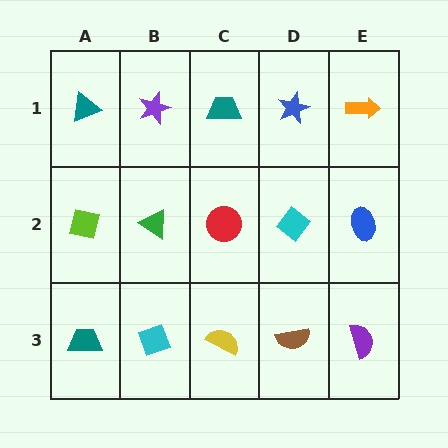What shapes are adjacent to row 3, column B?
A green triangle (row 2, column B), a teal trapezoid (row 3, column A), a yellow semicircle (row 3, column C).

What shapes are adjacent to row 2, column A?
A teal triangle (row 1, column A), a teal trapezoid (row 3, column A), a green triangle (row 2, column B).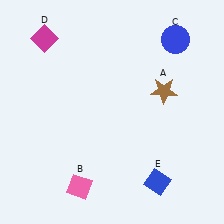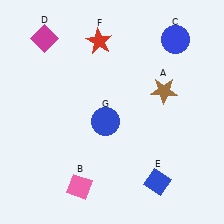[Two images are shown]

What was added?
A red star (F), a blue circle (G) were added in Image 2.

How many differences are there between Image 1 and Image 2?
There are 2 differences between the two images.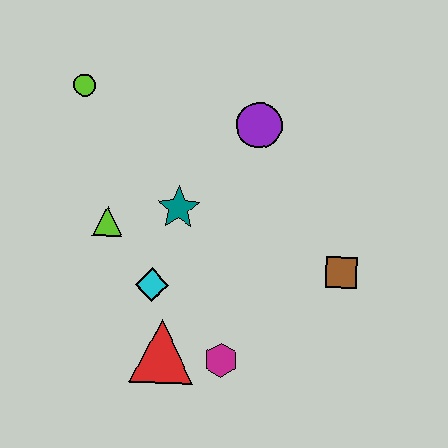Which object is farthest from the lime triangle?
The brown square is farthest from the lime triangle.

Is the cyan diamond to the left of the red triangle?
Yes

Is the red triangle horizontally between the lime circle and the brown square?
Yes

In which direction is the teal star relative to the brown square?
The teal star is to the left of the brown square.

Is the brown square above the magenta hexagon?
Yes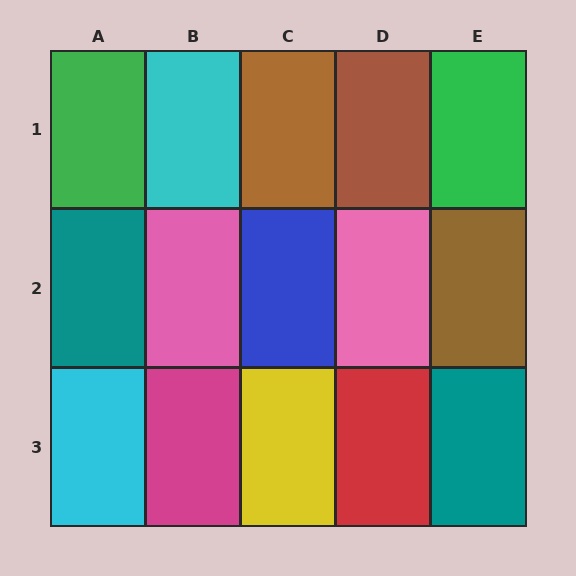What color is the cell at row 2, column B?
Pink.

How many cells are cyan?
2 cells are cyan.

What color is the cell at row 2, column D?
Pink.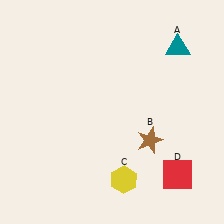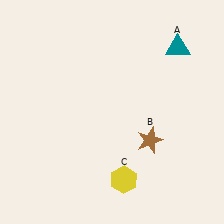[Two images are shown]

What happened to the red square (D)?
The red square (D) was removed in Image 2. It was in the bottom-right area of Image 1.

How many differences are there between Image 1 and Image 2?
There is 1 difference between the two images.